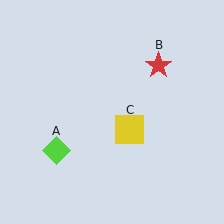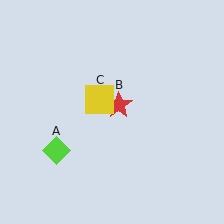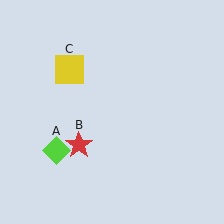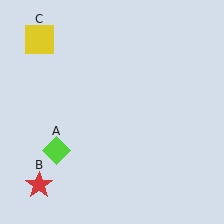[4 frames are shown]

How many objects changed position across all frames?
2 objects changed position: red star (object B), yellow square (object C).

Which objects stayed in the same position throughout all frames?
Lime diamond (object A) remained stationary.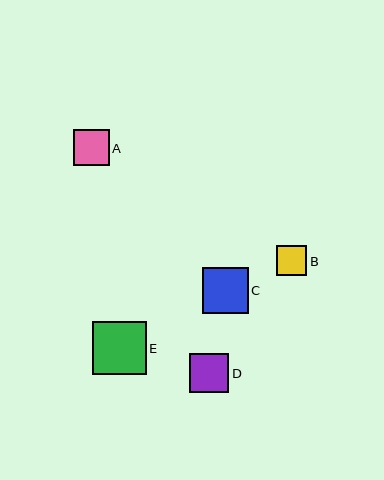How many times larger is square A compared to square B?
Square A is approximately 1.2 times the size of square B.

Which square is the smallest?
Square B is the smallest with a size of approximately 30 pixels.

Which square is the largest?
Square E is the largest with a size of approximately 53 pixels.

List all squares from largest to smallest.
From largest to smallest: E, C, D, A, B.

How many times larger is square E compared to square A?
Square E is approximately 1.5 times the size of square A.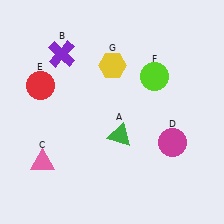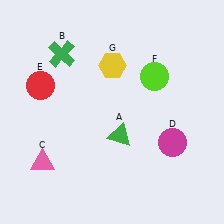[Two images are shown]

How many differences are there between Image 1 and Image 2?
There is 1 difference between the two images.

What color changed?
The cross (B) changed from purple in Image 1 to green in Image 2.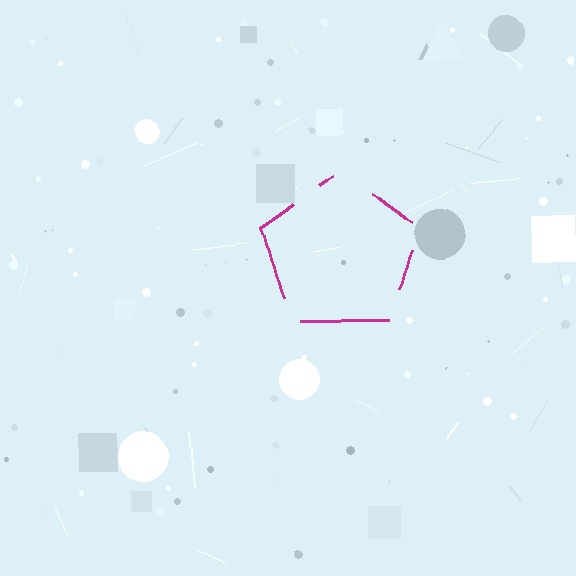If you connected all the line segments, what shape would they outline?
They would outline a pentagon.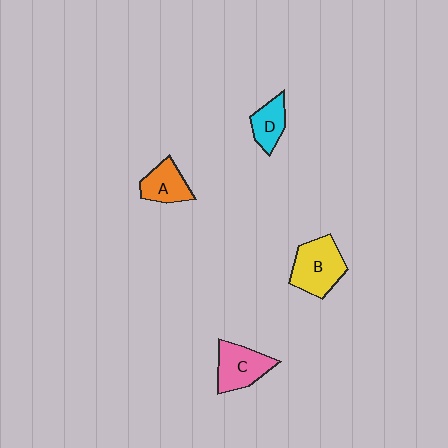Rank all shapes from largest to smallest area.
From largest to smallest: B (yellow), C (pink), A (orange), D (cyan).